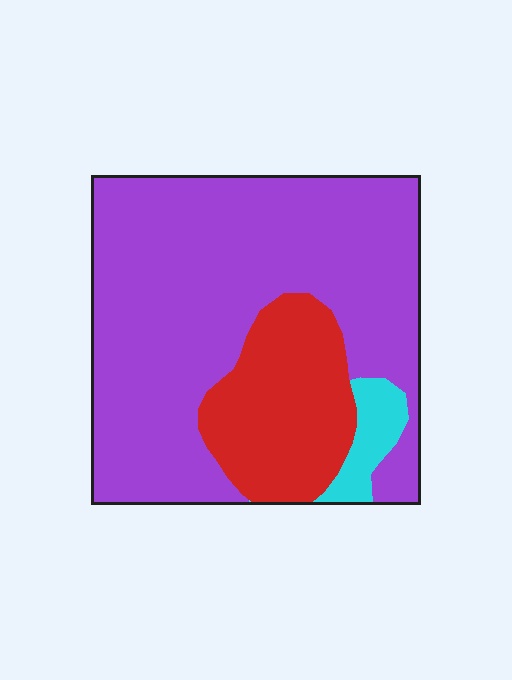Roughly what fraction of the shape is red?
Red covers around 20% of the shape.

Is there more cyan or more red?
Red.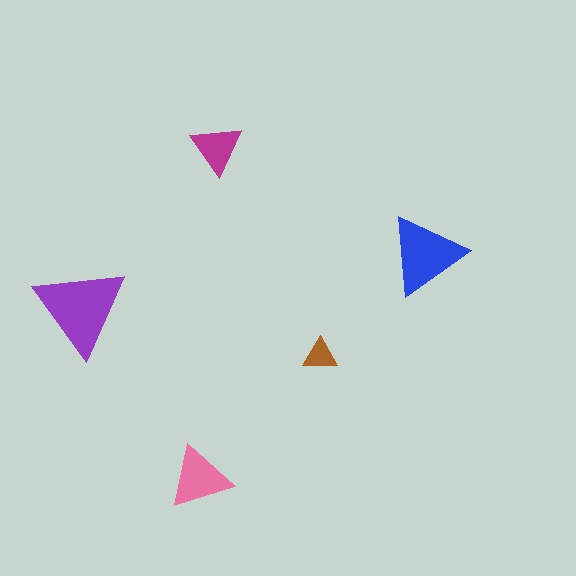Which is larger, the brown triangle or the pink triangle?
The pink one.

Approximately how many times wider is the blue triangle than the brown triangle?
About 2.5 times wider.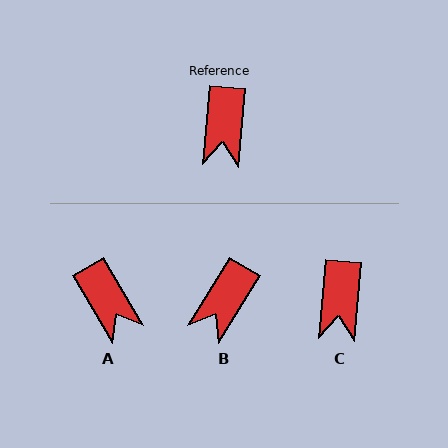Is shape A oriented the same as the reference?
No, it is off by about 36 degrees.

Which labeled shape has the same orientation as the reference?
C.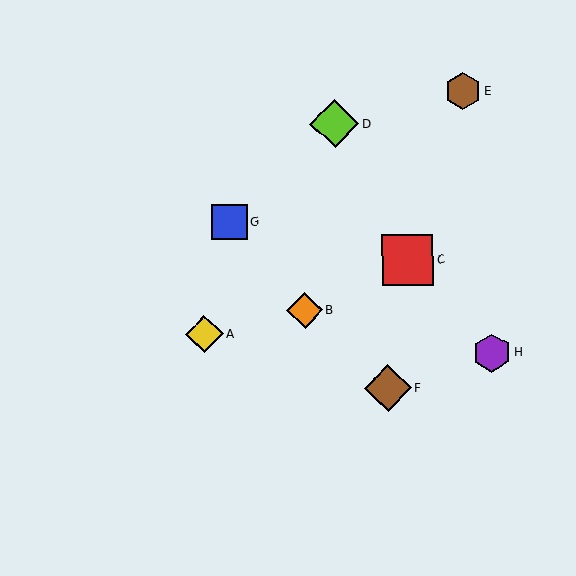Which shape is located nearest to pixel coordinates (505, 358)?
The purple hexagon (labeled H) at (492, 353) is nearest to that location.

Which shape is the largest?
The red square (labeled C) is the largest.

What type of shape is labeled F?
Shape F is a brown diamond.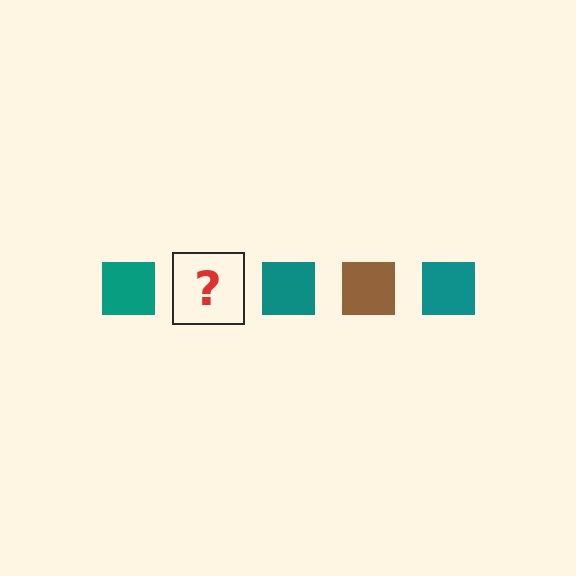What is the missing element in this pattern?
The missing element is a brown square.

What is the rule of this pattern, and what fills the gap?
The rule is that the pattern cycles through teal, brown squares. The gap should be filled with a brown square.